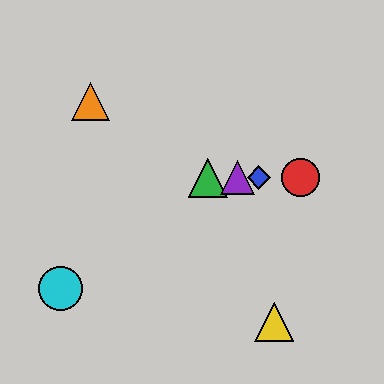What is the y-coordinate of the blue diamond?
The blue diamond is at y≈178.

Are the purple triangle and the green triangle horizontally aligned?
Yes, both are at y≈178.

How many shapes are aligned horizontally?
4 shapes (the red circle, the blue diamond, the green triangle, the purple triangle) are aligned horizontally.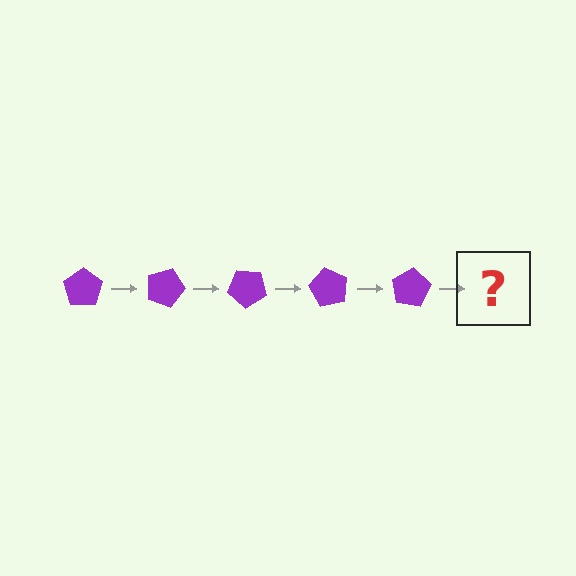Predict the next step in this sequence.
The next step is a purple pentagon rotated 100 degrees.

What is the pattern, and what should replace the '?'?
The pattern is that the pentagon rotates 20 degrees each step. The '?' should be a purple pentagon rotated 100 degrees.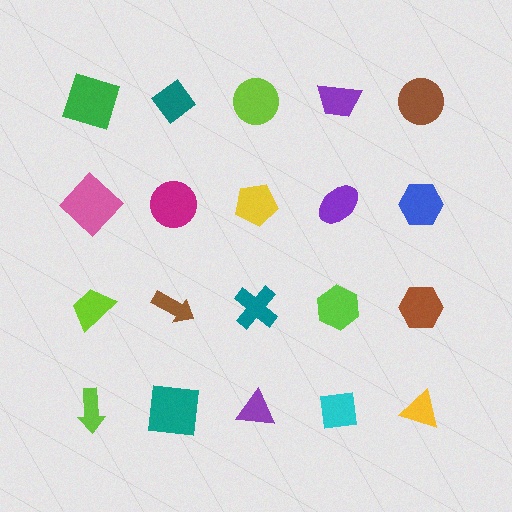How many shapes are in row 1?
5 shapes.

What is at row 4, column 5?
A yellow triangle.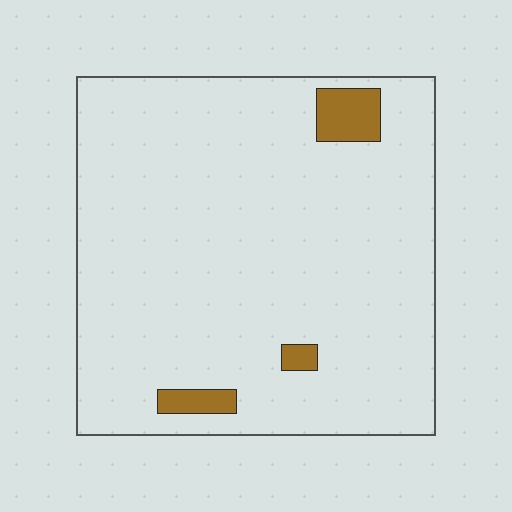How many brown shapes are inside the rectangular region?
3.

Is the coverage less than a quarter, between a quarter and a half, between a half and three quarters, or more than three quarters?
Less than a quarter.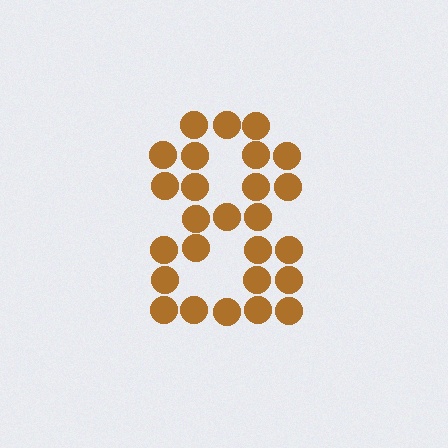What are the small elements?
The small elements are circles.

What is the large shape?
The large shape is the digit 8.